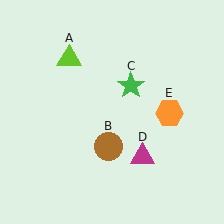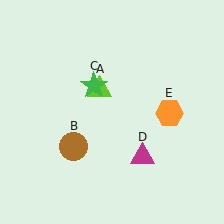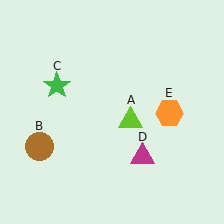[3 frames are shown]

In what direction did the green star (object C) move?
The green star (object C) moved left.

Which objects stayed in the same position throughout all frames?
Magenta triangle (object D) and orange hexagon (object E) remained stationary.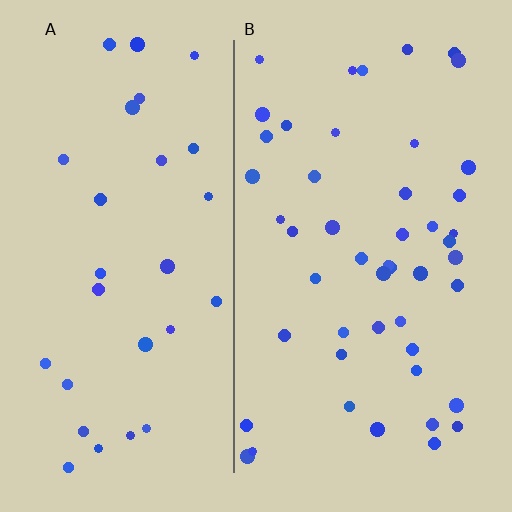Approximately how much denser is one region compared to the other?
Approximately 1.7× — region B over region A.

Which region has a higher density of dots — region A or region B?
B (the right).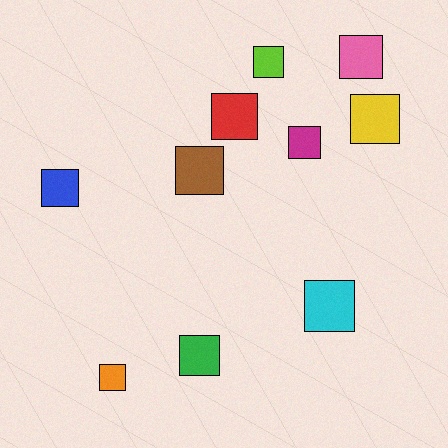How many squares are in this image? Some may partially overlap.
There are 10 squares.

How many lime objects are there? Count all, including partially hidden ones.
There is 1 lime object.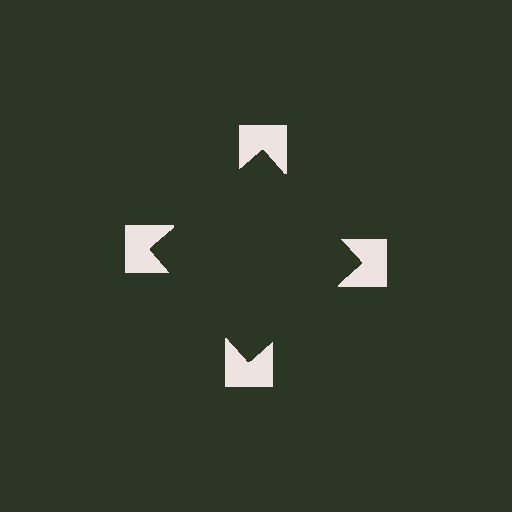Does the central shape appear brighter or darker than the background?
It typically appears slightly darker than the background, even though no actual brightness change is drawn.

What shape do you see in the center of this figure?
An illusory square — its edges are inferred from the aligned wedge cuts in the notched squares, not physically drawn.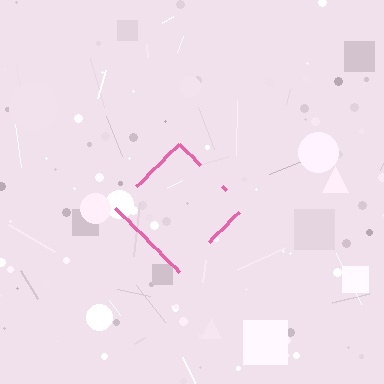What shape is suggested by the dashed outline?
The dashed outline suggests a diamond.